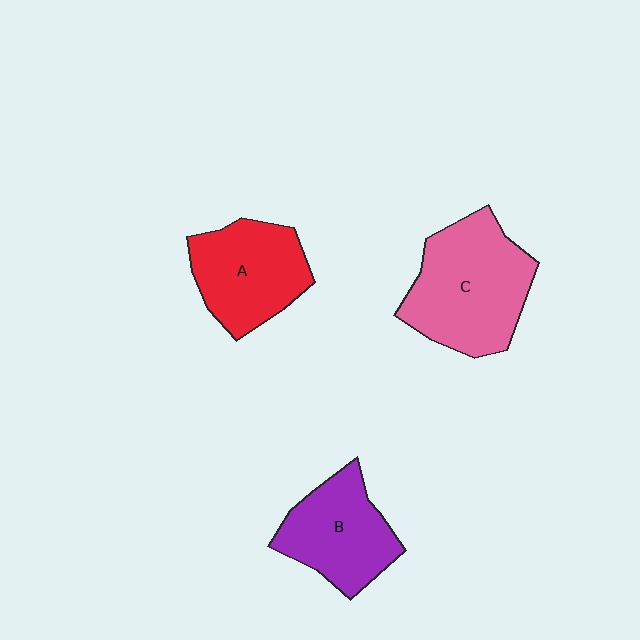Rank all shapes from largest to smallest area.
From largest to smallest: C (pink), A (red), B (purple).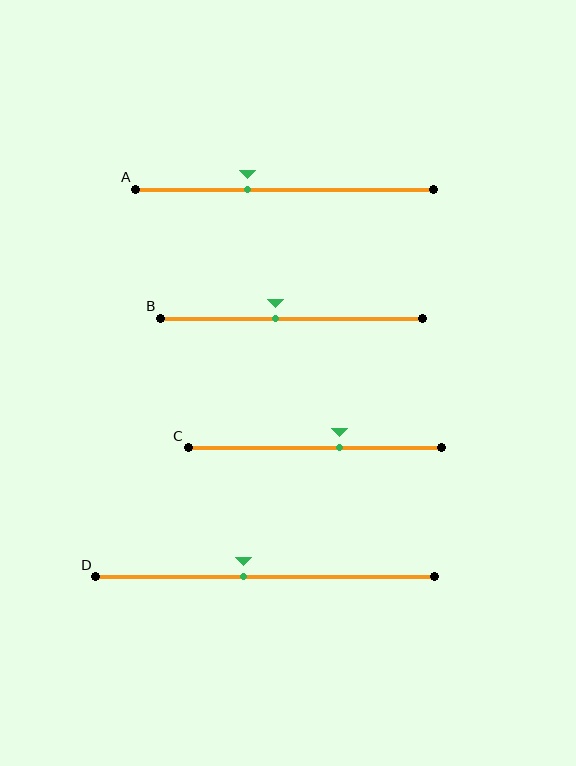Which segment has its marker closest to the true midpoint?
Segment B has its marker closest to the true midpoint.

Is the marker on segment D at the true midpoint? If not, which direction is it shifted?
No, the marker on segment D is shifted to the left by about 6% of the segment length.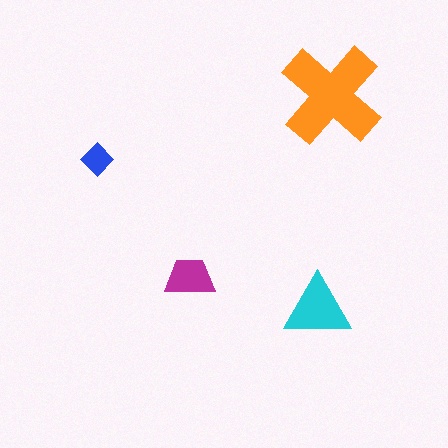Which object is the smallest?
The blue diamond.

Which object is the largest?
The orange cross.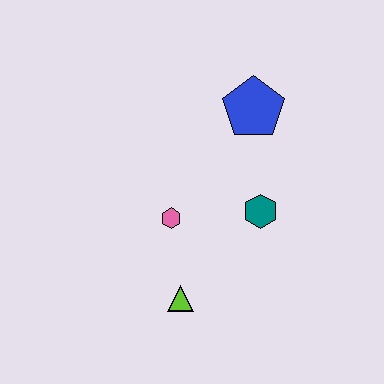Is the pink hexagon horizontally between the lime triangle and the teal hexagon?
No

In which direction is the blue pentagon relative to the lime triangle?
The blue pentagon is above the lime triangle.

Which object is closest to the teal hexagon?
The pink hexagon is closest to the teal hexagon.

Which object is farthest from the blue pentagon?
The lime triangle is farthest from the blue pentagon.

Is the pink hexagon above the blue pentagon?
No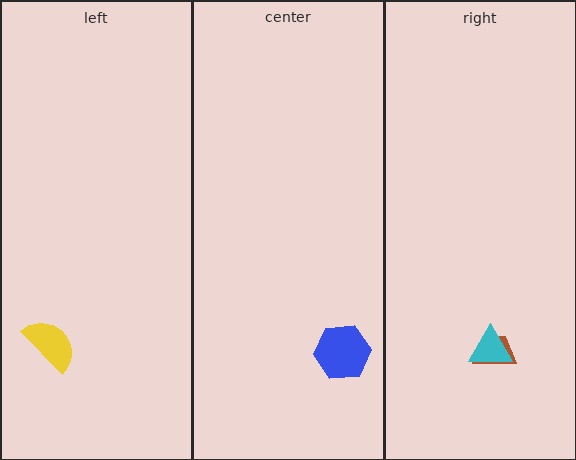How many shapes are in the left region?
1.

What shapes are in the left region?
The yellow semicircle.